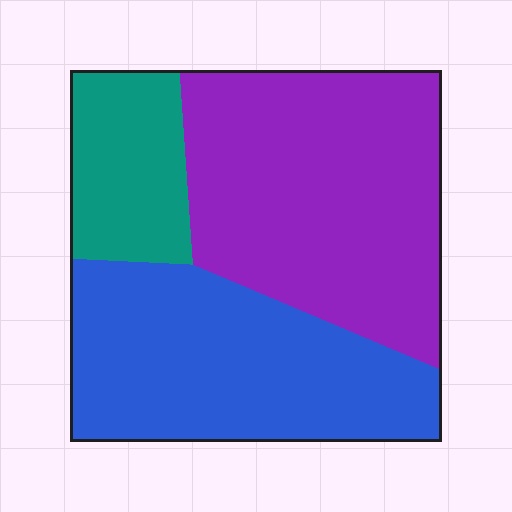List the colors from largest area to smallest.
From largest to smallest: purple, blue, teal.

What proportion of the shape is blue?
Blue covers 38% of the shape.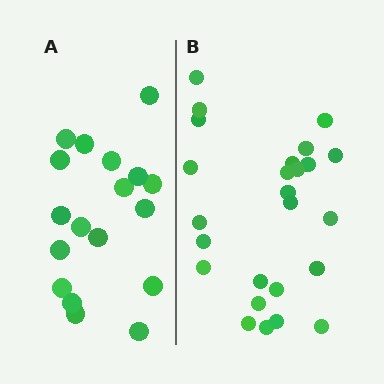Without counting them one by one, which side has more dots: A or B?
Region B (the right region) has more dots.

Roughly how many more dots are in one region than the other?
Region B has roughly 8 or so more dots than region A.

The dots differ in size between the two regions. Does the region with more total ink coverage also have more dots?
No. Region A has more total ink coverage because its dots are larger, but region B actually contains more individual dots. Total area can be misleading — the number of items is what matters here.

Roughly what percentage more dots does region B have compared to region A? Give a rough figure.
About 40% more.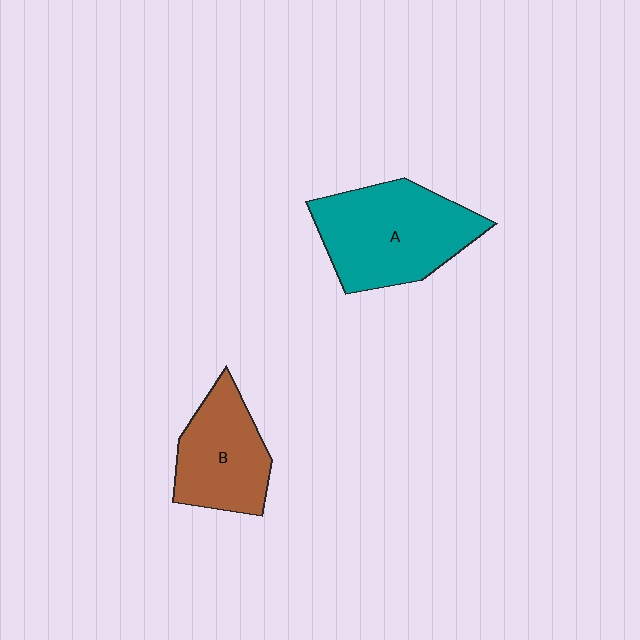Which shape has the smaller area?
Shape B (brown).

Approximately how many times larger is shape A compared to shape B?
Approximately 1.4 times.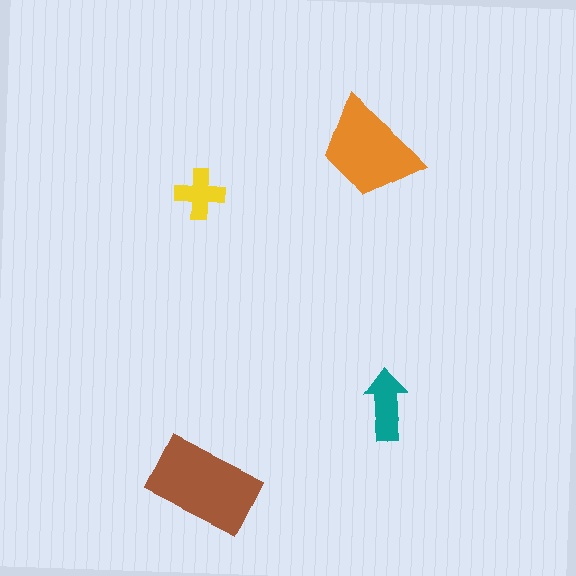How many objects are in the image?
There are 4 objects in the image.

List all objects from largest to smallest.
The brown rectangle, the orange trapezoid, the teal arrow, the yellow cross.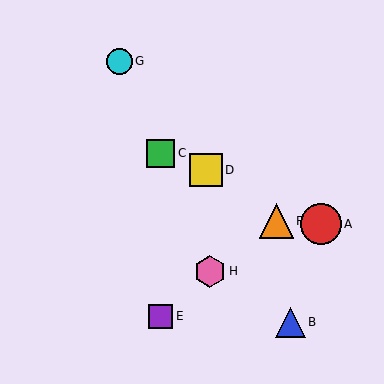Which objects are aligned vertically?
Objects C, E are aligned vertically.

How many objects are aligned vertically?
2 objects (C, E) are aligned vertically.